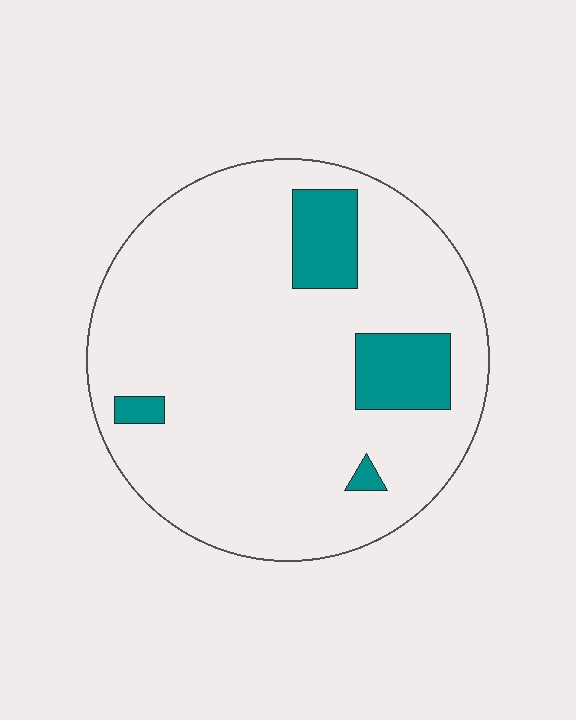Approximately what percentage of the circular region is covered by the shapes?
Approximately 15%.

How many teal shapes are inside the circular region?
4.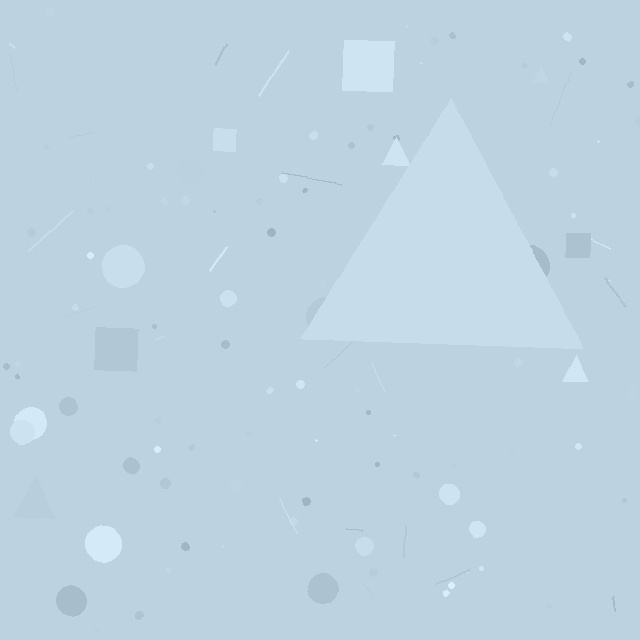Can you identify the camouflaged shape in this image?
The camouflaged shape is a triangle.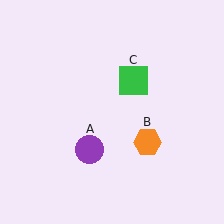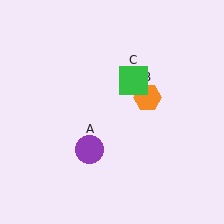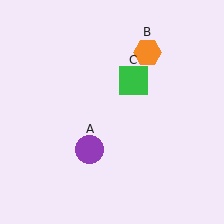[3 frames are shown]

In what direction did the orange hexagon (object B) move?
The orange hexagon (object B) moved up.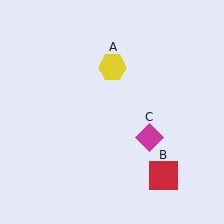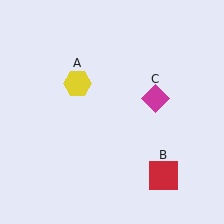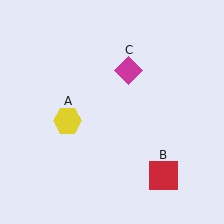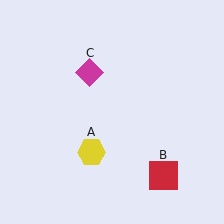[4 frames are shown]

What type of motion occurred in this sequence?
The yellow hexagon (object A), magenta diamond (object C) rotated counterclockwise around the center of the scene.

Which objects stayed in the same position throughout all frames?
Red square (object B) remained stationary.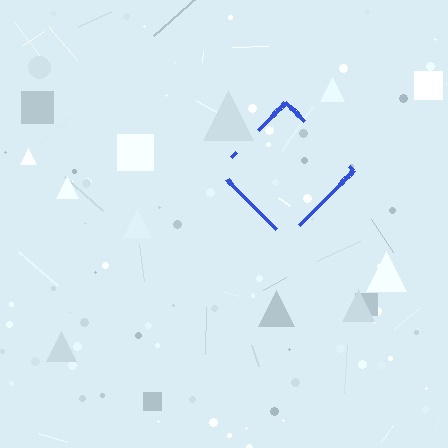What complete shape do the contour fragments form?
The contour fragments form a diamond.